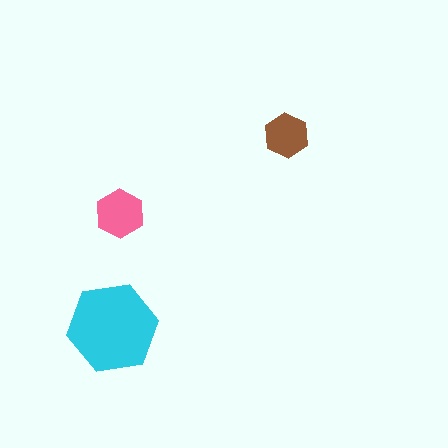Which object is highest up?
The brown hexagon is topmost.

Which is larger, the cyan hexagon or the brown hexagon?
The cyan one.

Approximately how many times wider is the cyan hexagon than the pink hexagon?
About 2 times wider.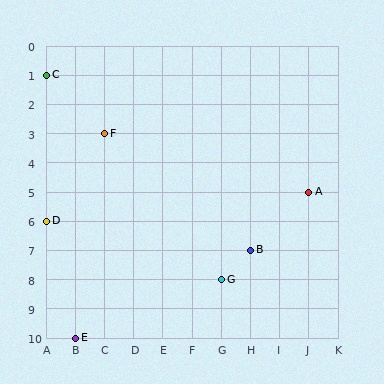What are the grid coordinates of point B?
Point B is at grid coordinates (H, 7).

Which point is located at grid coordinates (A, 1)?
Point C is at (A, 1).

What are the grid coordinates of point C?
Point C is at grid coordinates (A, 1).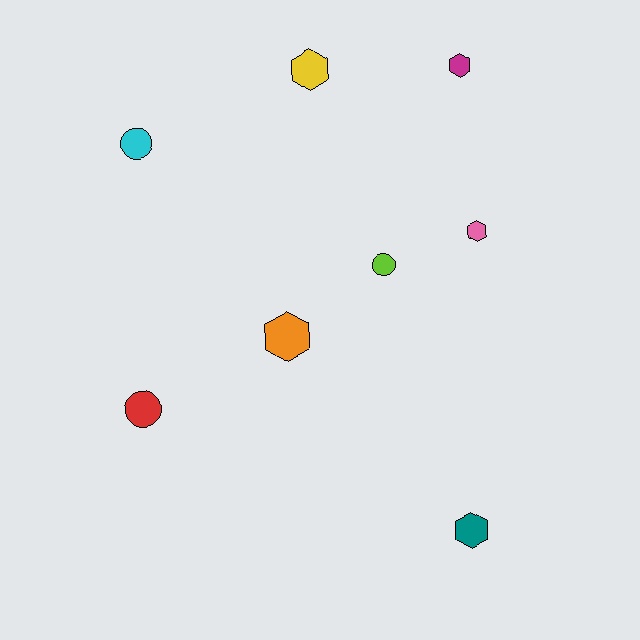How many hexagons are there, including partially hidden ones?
There are 5 hexagons.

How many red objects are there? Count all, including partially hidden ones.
There is 1 red object.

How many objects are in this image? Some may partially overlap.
There are 8 objects.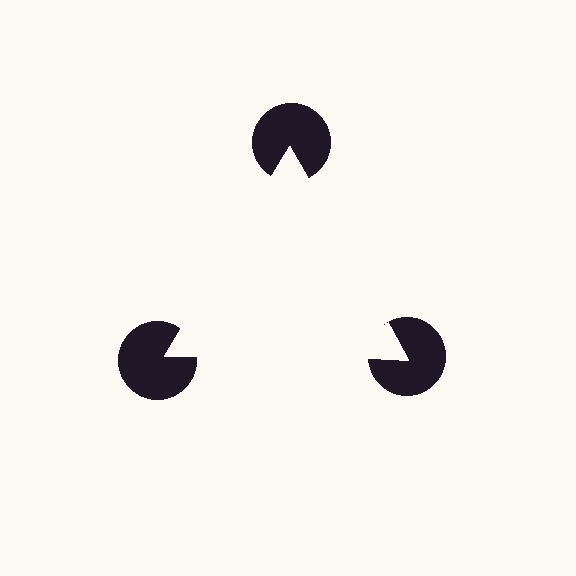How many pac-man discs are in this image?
There are 3 — one at each vertex of the illusory triangle.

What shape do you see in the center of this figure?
An illusory triangle — its edges are inferred from the aligned wedge cuts in the pac-man discs, not physically drawn.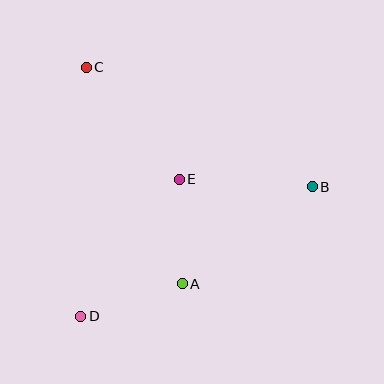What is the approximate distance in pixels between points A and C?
The distance between A and C is approximately 237 pixels.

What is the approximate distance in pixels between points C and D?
The distance between C and D is approximately 249 pixels.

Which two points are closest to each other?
Points A and E are closest to each other.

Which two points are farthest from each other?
Points B and D are farthest from each other.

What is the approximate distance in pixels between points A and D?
The distance between A and D is approximately 107 pixels.